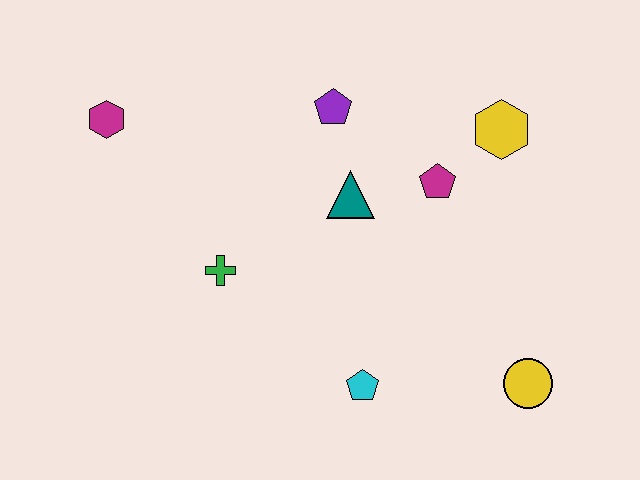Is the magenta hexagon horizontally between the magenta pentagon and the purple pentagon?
No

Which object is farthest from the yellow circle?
The magenta hexagon is farthest from the yellow circle.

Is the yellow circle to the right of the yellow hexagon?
Yes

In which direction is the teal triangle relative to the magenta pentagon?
The teal triangle is to the left of the magenta pentagon.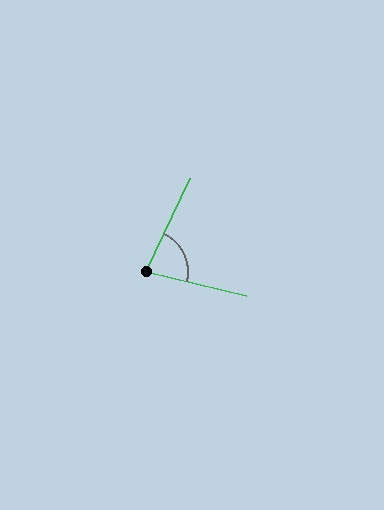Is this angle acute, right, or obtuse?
It is acute.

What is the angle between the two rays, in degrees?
Approximately 78 degrees.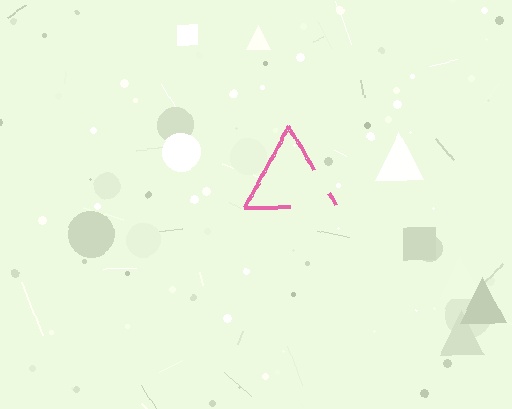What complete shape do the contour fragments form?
The contour fragments form a triangle.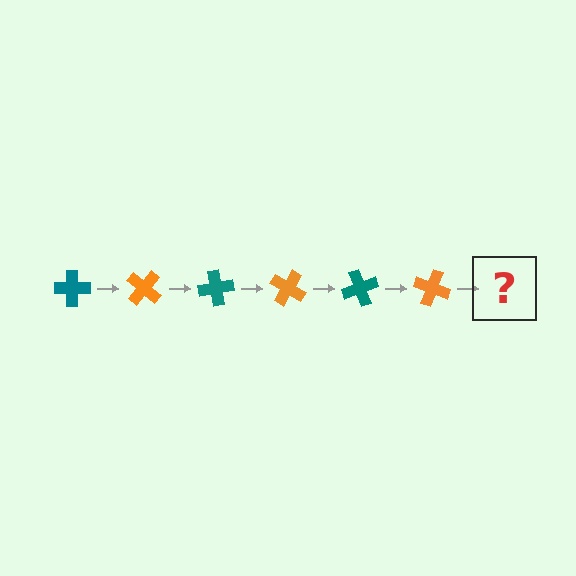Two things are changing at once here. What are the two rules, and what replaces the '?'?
The two rules are that it rotates 40 degrees each step and the color cycles through teal and orange. The '?' should be a teal cross, rotated 240 degrees from the start.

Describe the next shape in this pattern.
It should be a teal cross, rotated 240 degrees from the start.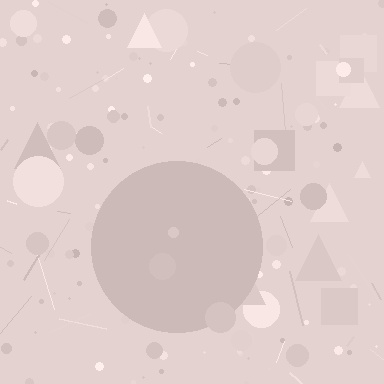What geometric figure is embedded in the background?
A circle is embedded in the background.